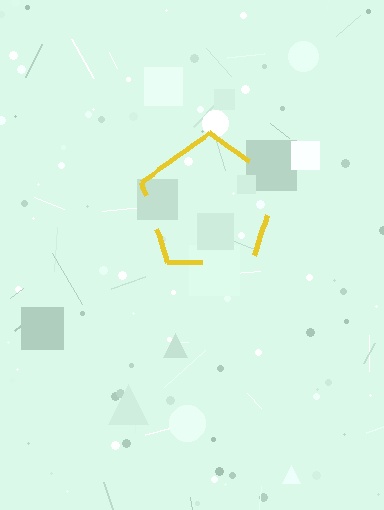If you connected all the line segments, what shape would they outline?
They would outline a pentagon.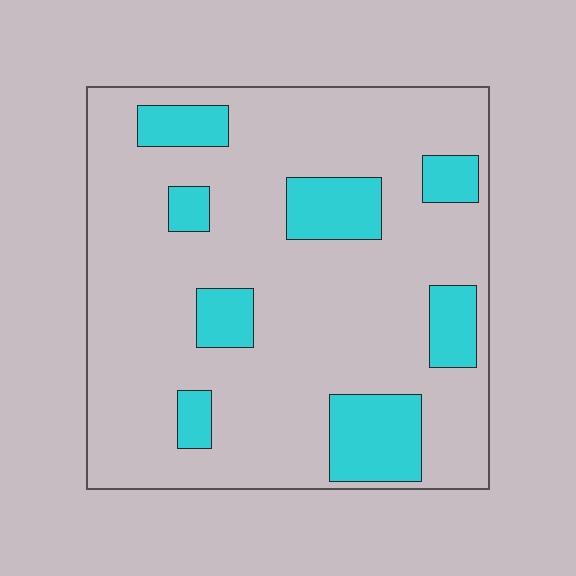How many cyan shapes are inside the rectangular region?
8.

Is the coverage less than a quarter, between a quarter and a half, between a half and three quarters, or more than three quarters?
Less than a quarter.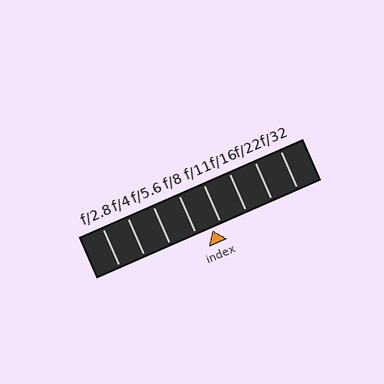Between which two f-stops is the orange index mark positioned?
The index mark is between f/8 and f/11.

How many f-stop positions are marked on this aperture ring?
There are 8 f-stop positions marked.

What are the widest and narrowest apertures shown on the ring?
The widest aperture shown is f/2.8 and the narrowest is f/32.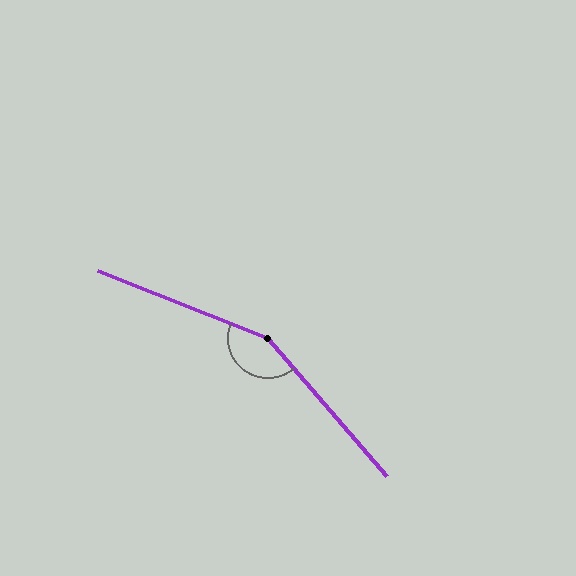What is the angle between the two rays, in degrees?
Approximately 152 degrees.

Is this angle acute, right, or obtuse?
It is obtuse.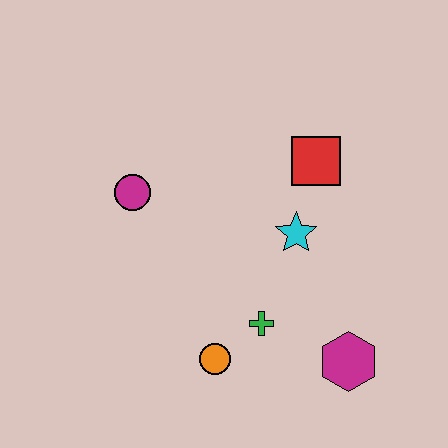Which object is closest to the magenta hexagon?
The green cross is closest to the magenta hexagon.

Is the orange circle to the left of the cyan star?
Yes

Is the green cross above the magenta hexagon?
Yes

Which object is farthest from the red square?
The orange circle is farthest from the red square.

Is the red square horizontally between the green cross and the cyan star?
No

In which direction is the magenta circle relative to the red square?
The magenta circle is to the left of the red square.